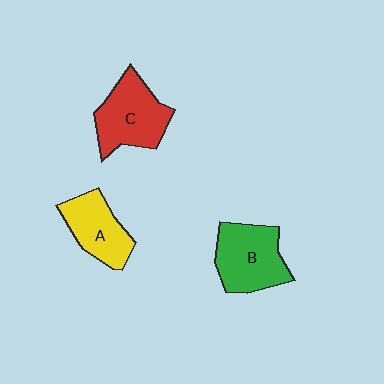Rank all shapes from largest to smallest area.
From largest to smallest: C (red), B (green), A (yellow).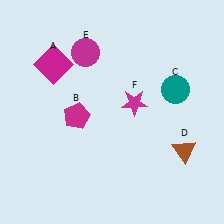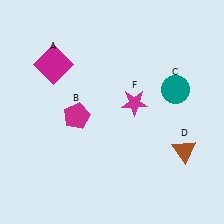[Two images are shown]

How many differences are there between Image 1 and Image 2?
There is 1 difference between the two images.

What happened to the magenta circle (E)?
The magenta circle (E) was removed in Image 2. It was in the top-left area of Image 1.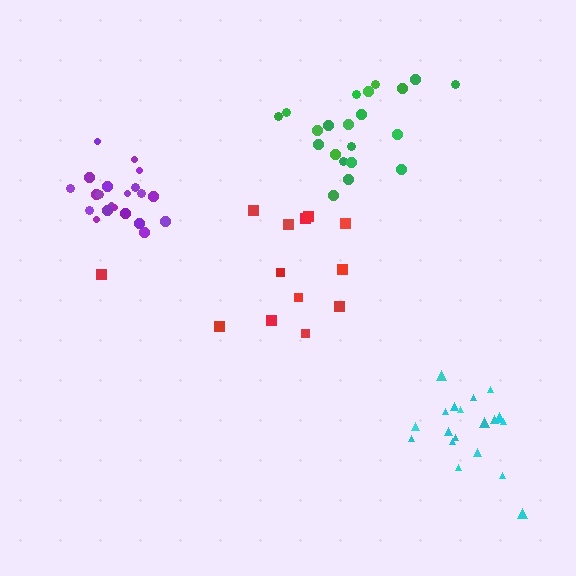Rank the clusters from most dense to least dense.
purple, cyan, green, red.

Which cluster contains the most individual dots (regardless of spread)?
Purple (21).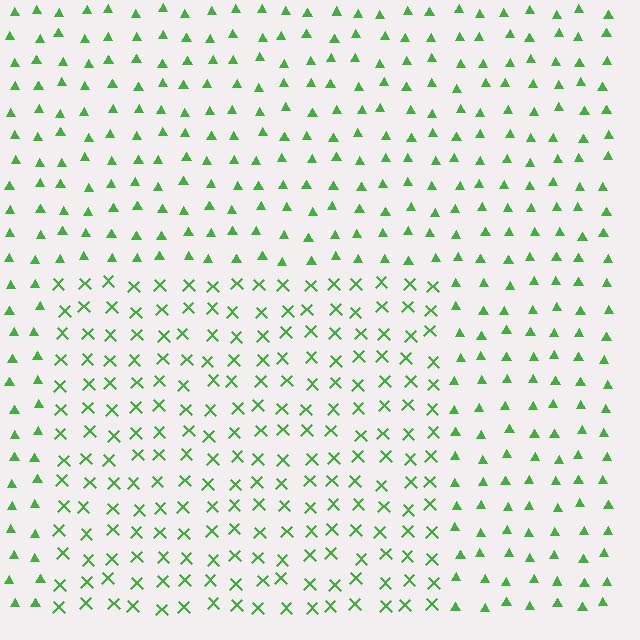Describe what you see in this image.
The image is filled with small green elements arranged in a uniform grid. A rectangle-shaped region contains X marks, while the surrounding area contains triangles. The boundary is defined purely by the change in element shape.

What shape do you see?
I see a rectangle.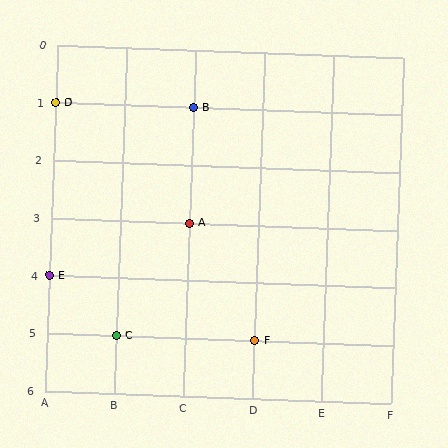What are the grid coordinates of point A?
Point A is at grid coordinates (C, 3).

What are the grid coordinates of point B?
Point B is at grid coordinates (C, 1).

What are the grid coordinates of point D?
Point D is at grid coordinates (A, 1).